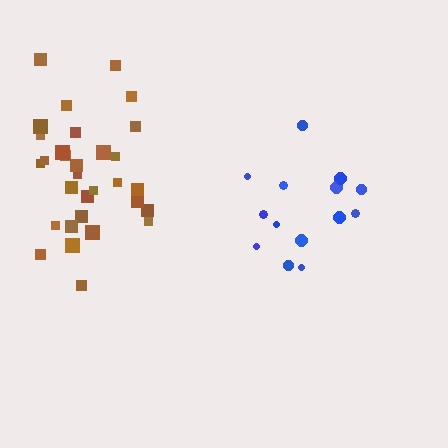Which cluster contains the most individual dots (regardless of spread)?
Brown (31).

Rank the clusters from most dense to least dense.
brown, blue.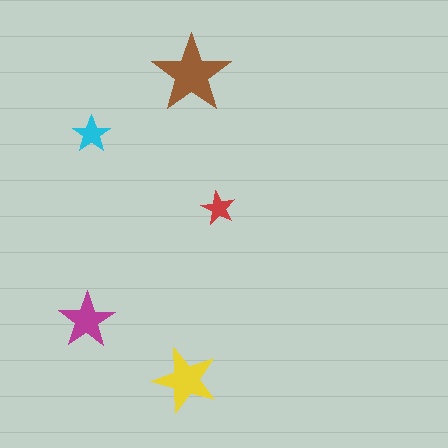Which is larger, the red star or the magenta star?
The magenta one.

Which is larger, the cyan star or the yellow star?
The yellow one.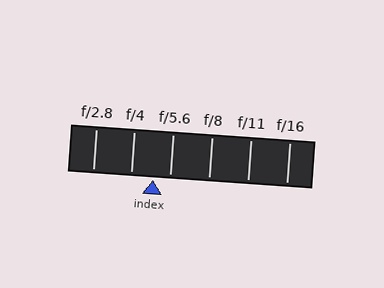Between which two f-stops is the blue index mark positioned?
The index mark is between f/4 and f/5.6.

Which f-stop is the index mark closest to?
The index mark is closest to f/5.6.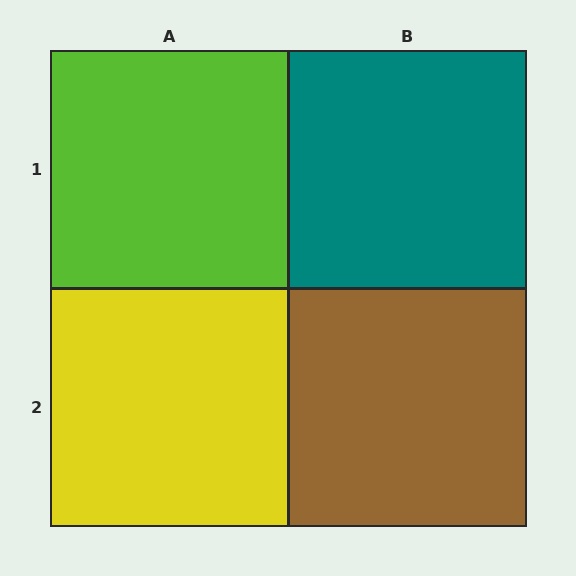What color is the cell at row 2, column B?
Brown.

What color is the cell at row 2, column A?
Yellow.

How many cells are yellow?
1 cell is yellow.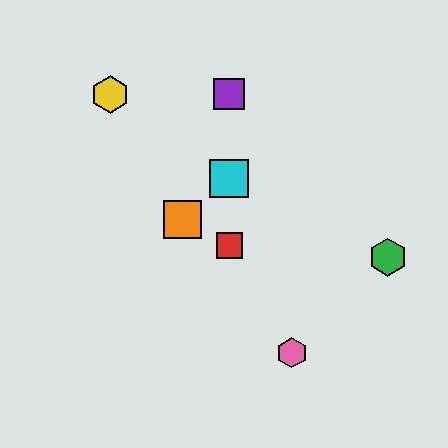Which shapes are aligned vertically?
The red square, the blue square, the purple square, the cyan square are aligned vertically.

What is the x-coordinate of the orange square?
The orange square is at x≈182.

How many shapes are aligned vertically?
4 shapes (the red square, the blue square, the purple square, the cyan square) are aligned vertically.